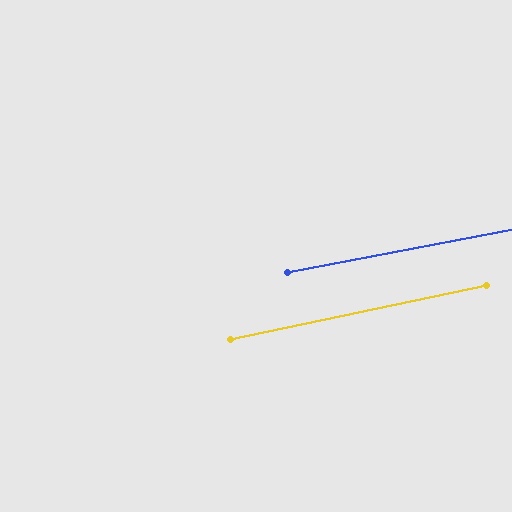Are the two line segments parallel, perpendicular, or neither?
Parallel — their directions differ by only 1.3°.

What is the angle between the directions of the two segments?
Approximately 1 degree.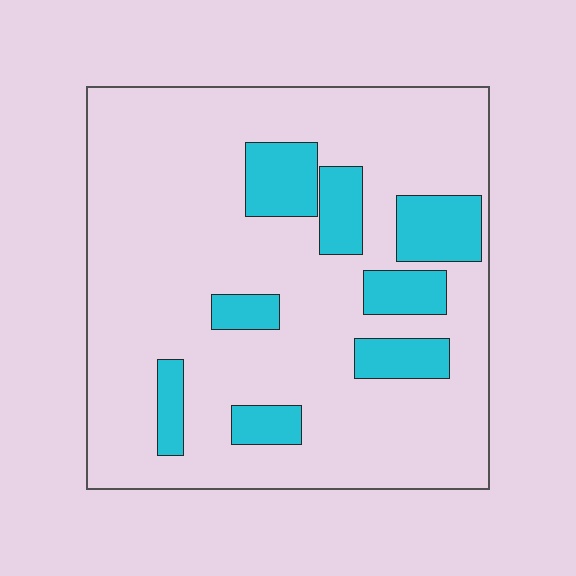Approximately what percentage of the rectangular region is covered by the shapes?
Approximately 20%.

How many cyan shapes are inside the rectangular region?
8.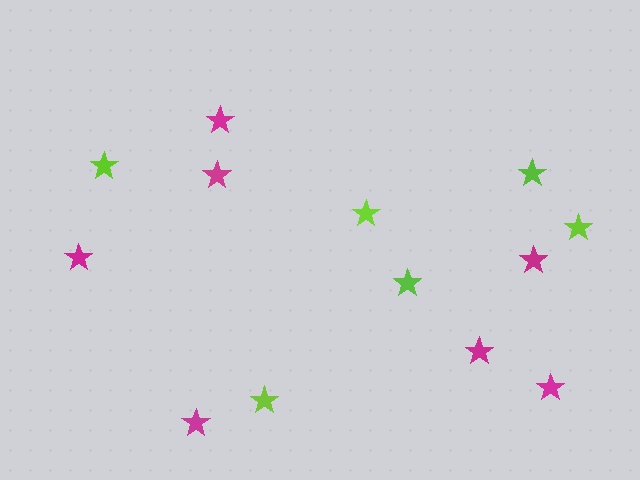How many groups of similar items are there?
There are 2 groups: one group of lime stars (6) and one group of magenta stars (7).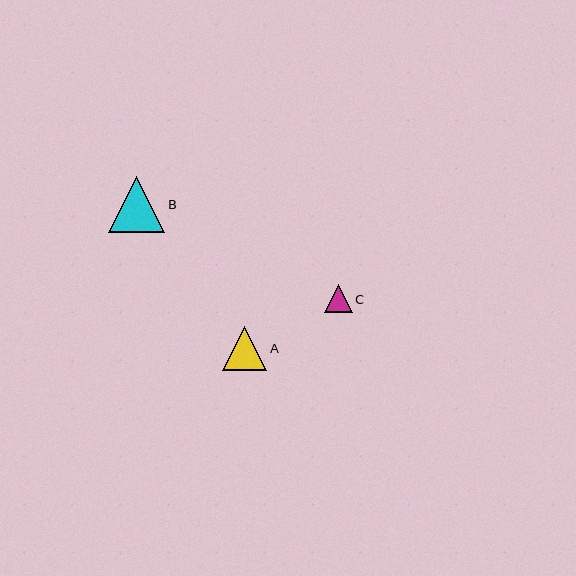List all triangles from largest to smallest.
From largest to smallest: B, A, C.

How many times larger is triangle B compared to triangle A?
Triangle B is approximately 1.3 times the size of triangle A.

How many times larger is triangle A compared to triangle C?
Triangle A is approximately 1.6 times the size of triangle C.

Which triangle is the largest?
Triangle B is the largest with a size of approximately 56 pixels.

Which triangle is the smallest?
Triangle C is the smallest with a size of approximately 28 pixels.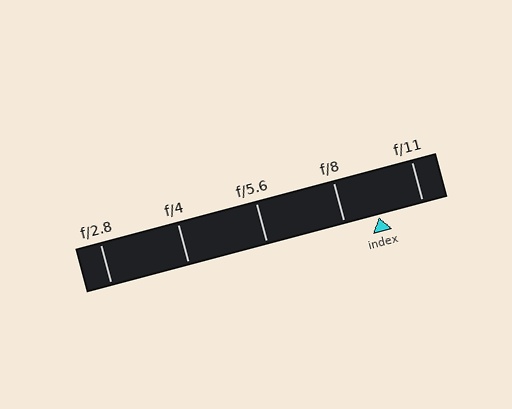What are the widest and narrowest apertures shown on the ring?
The widest aperture shown is f/2.8 and the narrowest is f/11.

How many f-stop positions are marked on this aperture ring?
There are 5 f-stop positions marked.